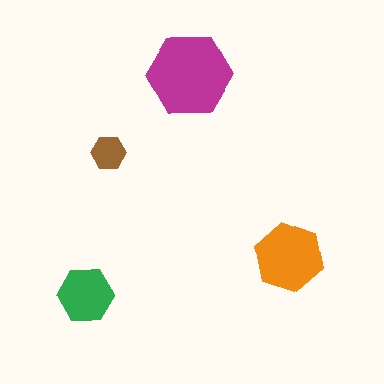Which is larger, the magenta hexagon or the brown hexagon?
The magenta one.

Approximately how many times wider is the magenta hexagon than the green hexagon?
About 1.5 times wider.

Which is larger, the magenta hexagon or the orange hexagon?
The magenta one.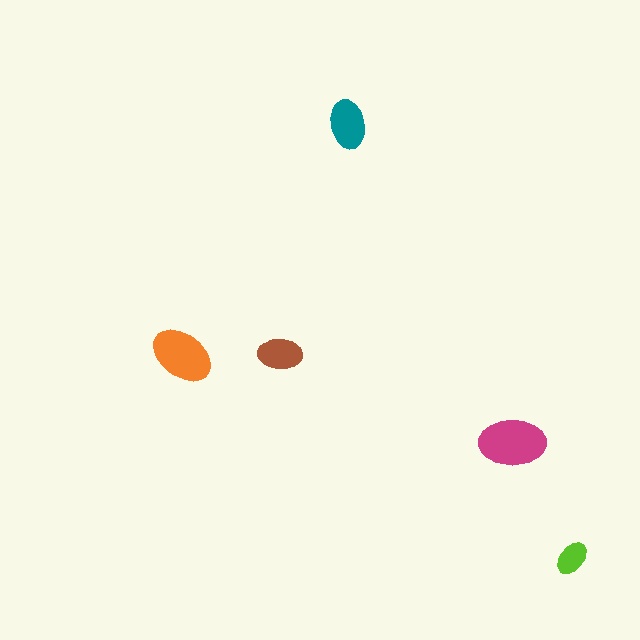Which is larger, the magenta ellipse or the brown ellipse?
The magenta one.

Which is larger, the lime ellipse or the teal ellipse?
The teal one.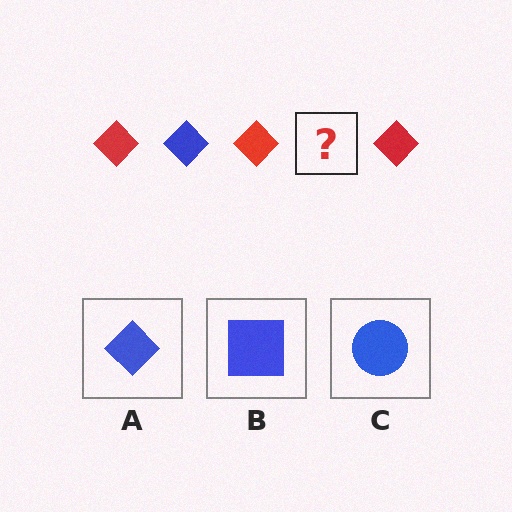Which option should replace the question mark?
Option A.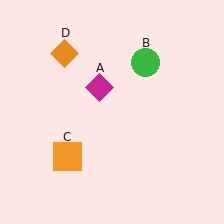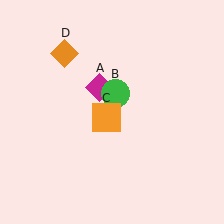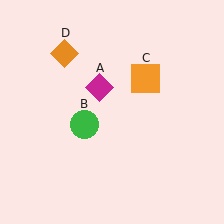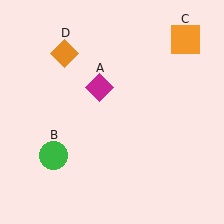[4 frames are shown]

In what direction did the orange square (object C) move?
The orange square (object C) moved up and to the right.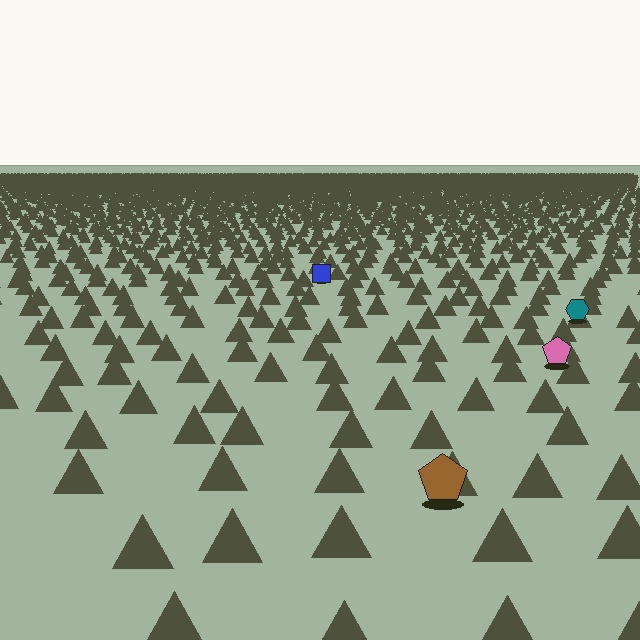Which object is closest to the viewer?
The brown pentagon is closest. The texture marks near it are larger and more spread out.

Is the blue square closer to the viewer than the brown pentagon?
No. The brown pentagon is closer — you can tell from the texture gradient: the ground texture is coarser near it.